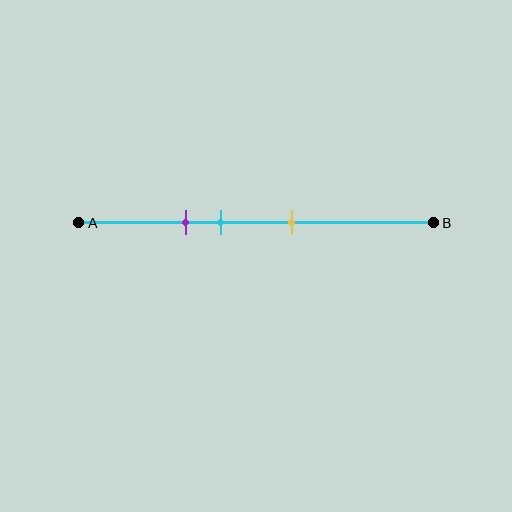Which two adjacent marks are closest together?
The purple and cyan marks are the closest adjacent pair.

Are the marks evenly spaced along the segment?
Yes, the marks are approximately evenly spaced.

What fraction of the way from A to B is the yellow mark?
The yellow mark is approximately 60% (0.6) of the way from A to B.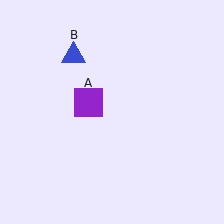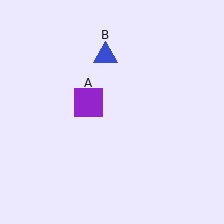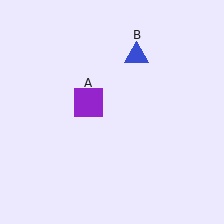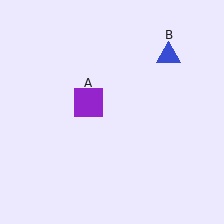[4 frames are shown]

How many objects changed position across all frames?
1 object changed position: blue triangle (object B).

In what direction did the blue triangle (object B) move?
The blue triangle (object B) moved right.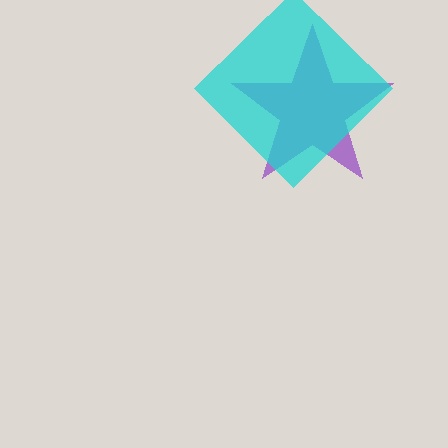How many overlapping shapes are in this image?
There are 2 overlapping shapes in the image.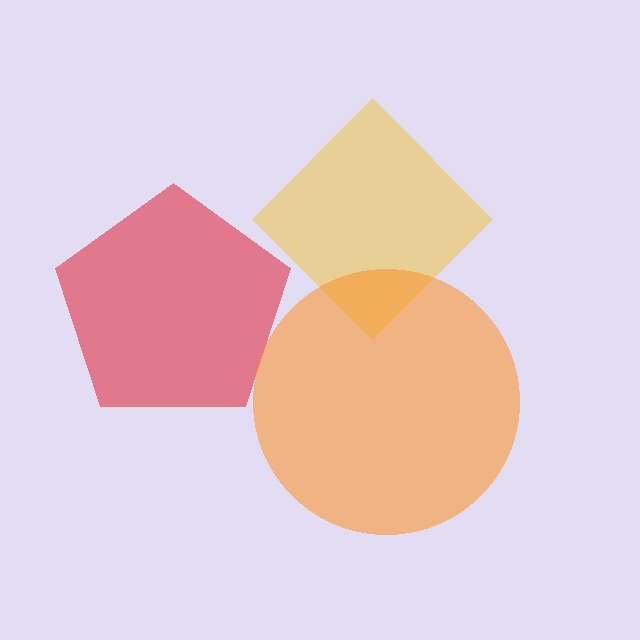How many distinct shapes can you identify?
There are 3 distinct shapes: a yellow diamond, a red pentagon, an orange circle.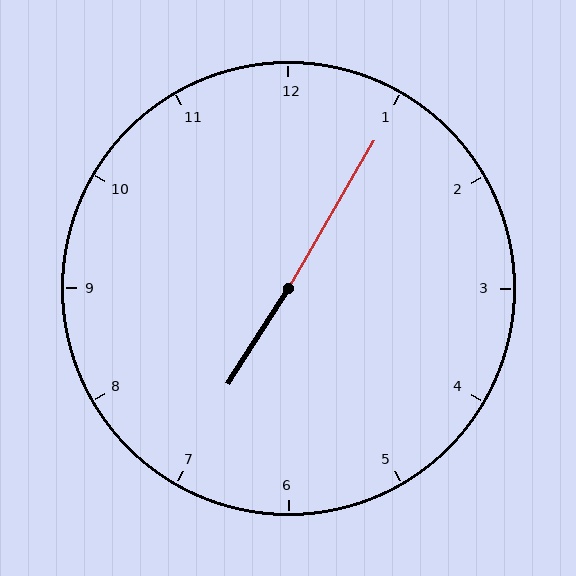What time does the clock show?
7:05.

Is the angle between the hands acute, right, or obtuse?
It is obtuse.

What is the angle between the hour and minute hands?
Approximately 178 degrees.